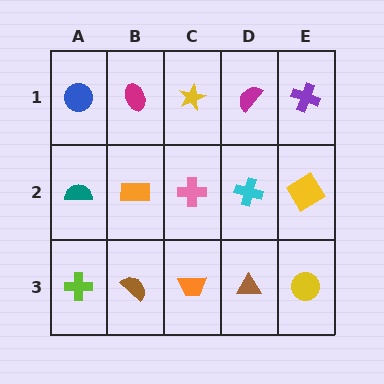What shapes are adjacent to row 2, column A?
A blue circle (row 1, column A), a lime cross (row 3, column A), an orange rectangle (row 2, column B).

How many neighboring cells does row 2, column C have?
4.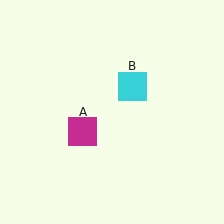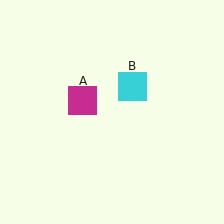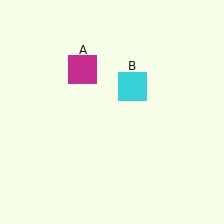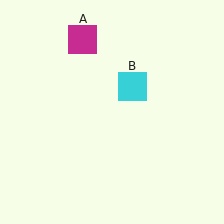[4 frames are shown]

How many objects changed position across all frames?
1 object changed position: magenta square (object A).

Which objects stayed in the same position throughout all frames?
Cyan square (object B) remained stationary.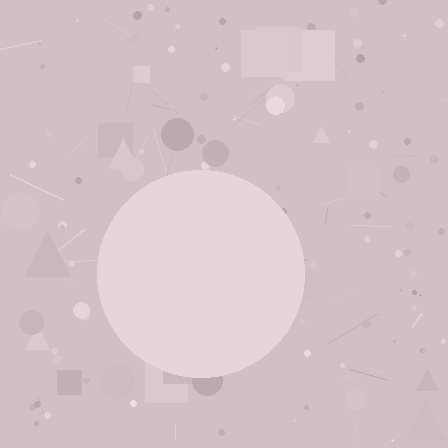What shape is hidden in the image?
A circle is hidden in the image.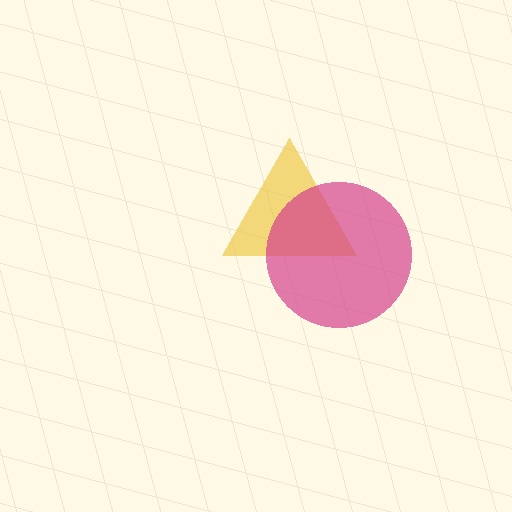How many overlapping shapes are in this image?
There are 2 overlapping shapes in the image.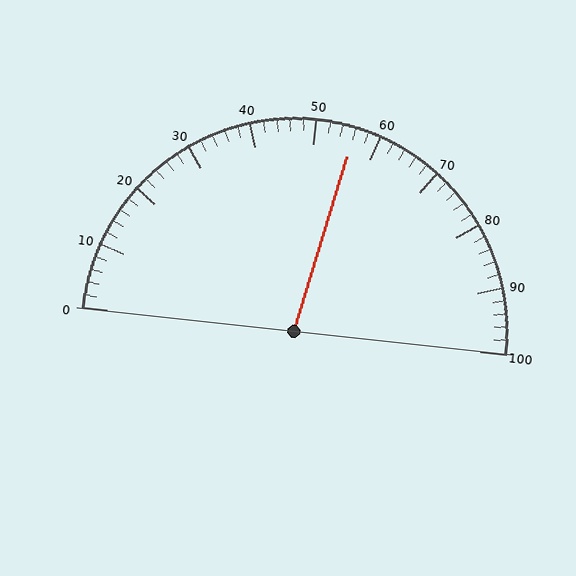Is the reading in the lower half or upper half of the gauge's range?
The reading is in the upper half of the range (0 to 100).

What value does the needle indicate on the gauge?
The needle indicates approximately 56.